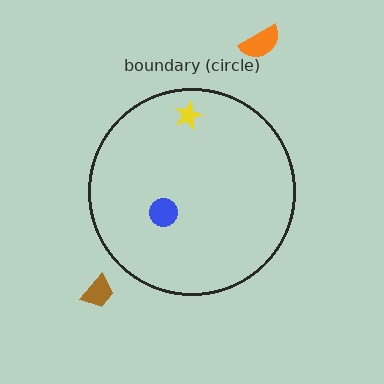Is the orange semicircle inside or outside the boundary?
Outside.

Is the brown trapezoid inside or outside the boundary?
Outside.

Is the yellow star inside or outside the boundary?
Inside.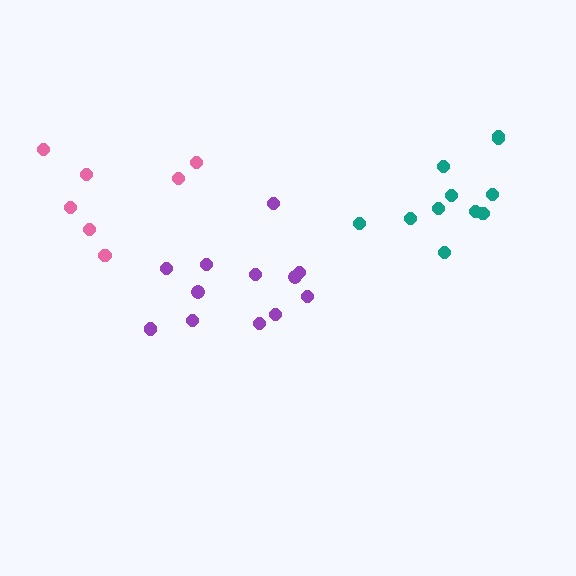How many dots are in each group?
Group 1: 11 dots, Group 2: 12 dots, Group 3: 7 dots (30 total).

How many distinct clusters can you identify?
There are 3 distinct clusters.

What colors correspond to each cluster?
The clusters are colored: teal, purple, pink.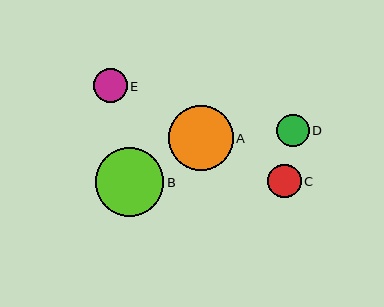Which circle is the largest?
Circle B is the largest with a size of approximately 68 pixels.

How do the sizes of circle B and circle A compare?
Circle B and circle A are approximately the same size.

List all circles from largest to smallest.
From largest to smallest: B, A, E, C, D.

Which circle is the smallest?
Circle D is the smallest with a size of approximately 33 pixels.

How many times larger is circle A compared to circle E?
Circle A is approximately 1.9 times the size of circle E.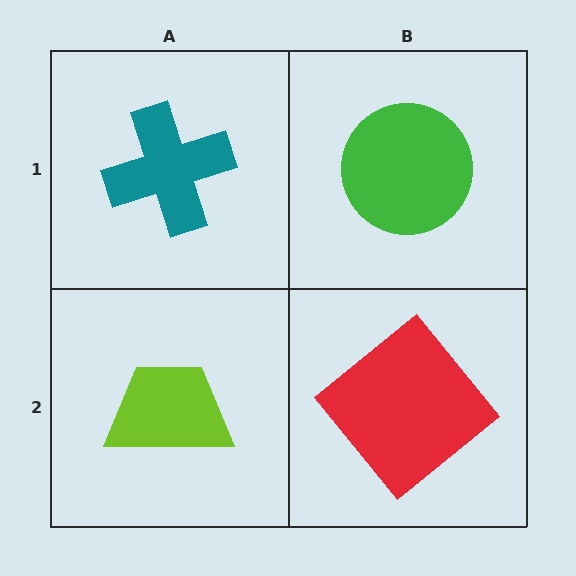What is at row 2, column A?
A lime trapezoid.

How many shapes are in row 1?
2 shapes.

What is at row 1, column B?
A green circle.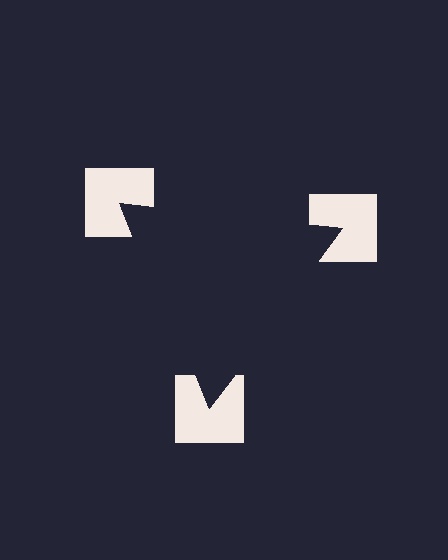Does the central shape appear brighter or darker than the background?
It typically appears slightly darker than the background, even though no actual brightness change is drawn.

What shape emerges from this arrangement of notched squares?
An illusory triangle — its edges are inferred from the aligned wedge cuts in the notched squares, not physically drawn.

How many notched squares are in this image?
There are 3 — one at each vertex of the illusory triangle.